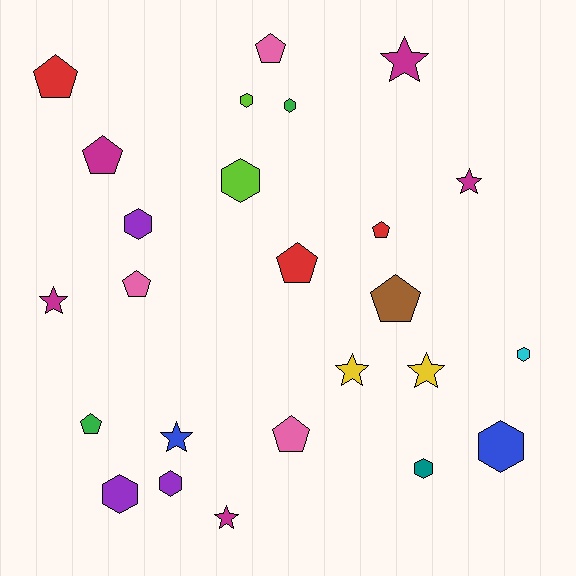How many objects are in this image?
There are 25 objects.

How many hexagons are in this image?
There are 9 hexagons.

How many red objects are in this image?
There are 3 red objects.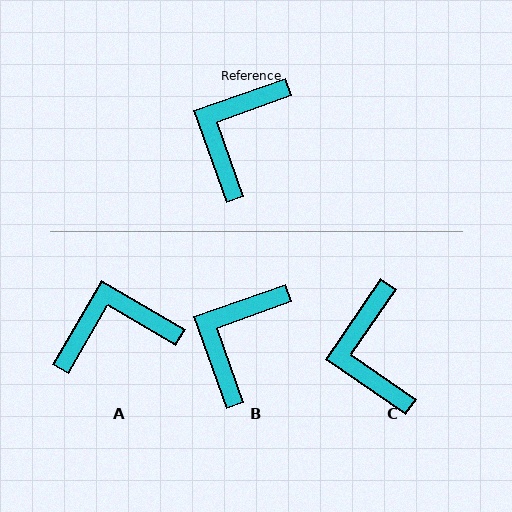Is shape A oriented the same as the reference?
No, it is off by about 50 degrees.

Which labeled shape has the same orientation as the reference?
B.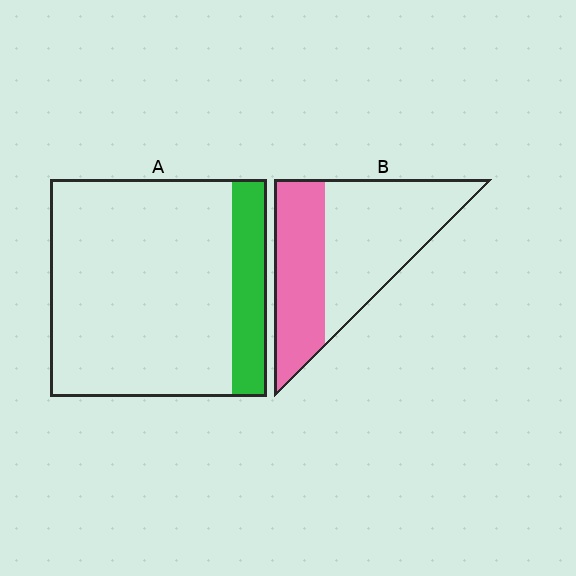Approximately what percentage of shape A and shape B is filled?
A is approximately 15% and B is approximately 40%.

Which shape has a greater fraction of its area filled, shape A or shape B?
Shape B.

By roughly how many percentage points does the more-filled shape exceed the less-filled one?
By roughly 25 percentage points (B over A).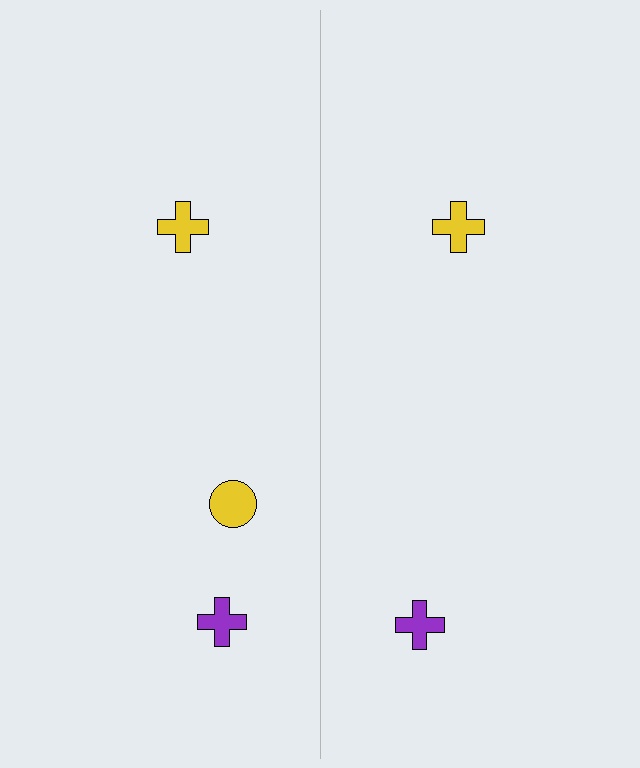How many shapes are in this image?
There are 5 shapes in this image.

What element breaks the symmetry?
A yellow circle is missing from the right side.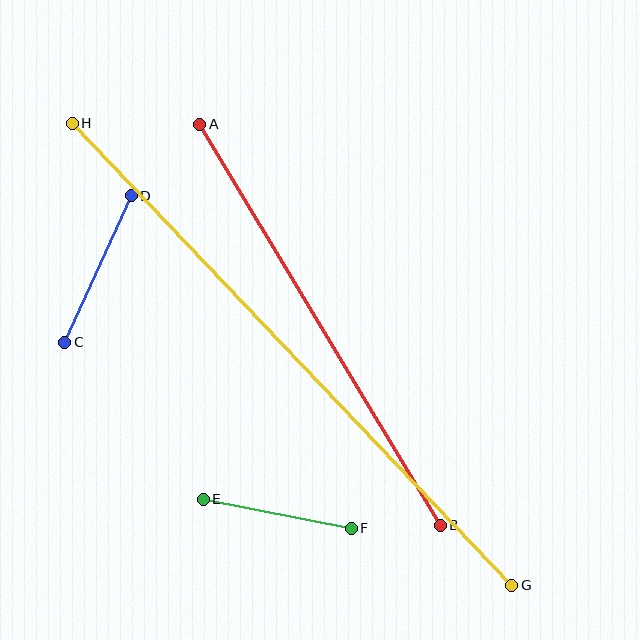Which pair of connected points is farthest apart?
Points G and H are farthest apart.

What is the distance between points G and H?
The distance is approximately 637 pixels.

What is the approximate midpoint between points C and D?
The midpoint is at approximately (98, 269) pixels.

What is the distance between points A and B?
The distance is approximately 468 pixels.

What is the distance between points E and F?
The distance is approximately 151 pixels.